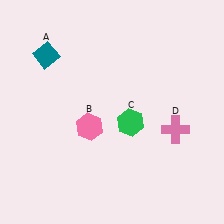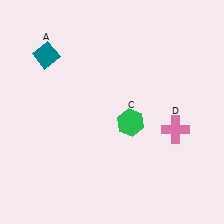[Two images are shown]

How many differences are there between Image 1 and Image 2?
There is 1 difference between the two images.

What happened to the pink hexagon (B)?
The pink hexagon (B) was removed in Image 2. It was in the bottom-left area of Image 1.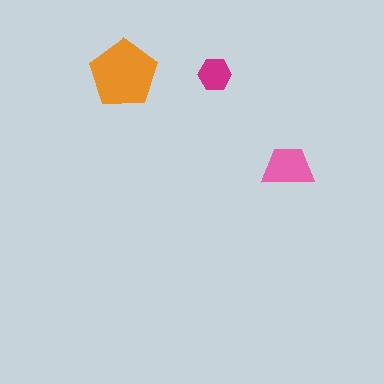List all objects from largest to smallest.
The orange pentagon, the pink trapezoid, the magenta hexagon.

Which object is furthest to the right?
The pink trapezoid is rightmost.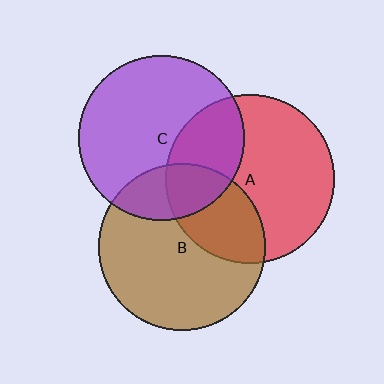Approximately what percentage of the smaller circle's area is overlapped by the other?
Approximately 30%.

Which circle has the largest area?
Circle A (red).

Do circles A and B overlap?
Yes.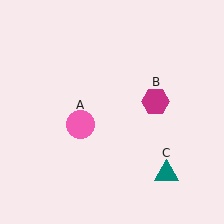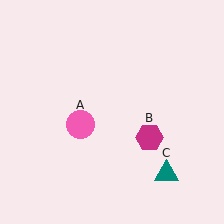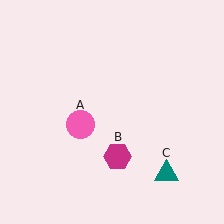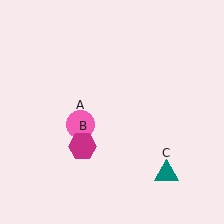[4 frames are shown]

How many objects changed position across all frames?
1 object changed position: magenta hexagon (object B).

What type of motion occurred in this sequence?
The magenta hexagon (object B) rotated clockwise around the center of the scene.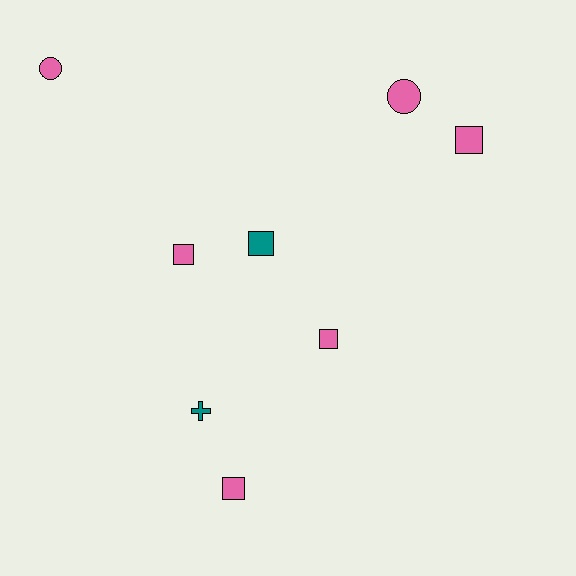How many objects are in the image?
There are 8 objects.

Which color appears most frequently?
Pink, with 6 objects.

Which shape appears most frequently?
Square, with 5 objects.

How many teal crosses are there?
There is 1 teal cross.